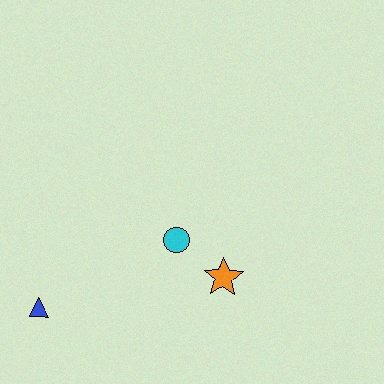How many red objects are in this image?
There are no red objects.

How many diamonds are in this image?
There are no diamonds.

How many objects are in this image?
There are 3 objects.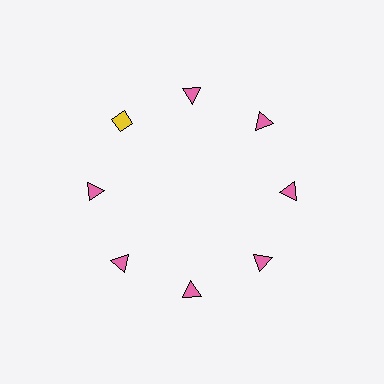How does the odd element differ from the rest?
It differs in both color (yellow instead of pink) and shape (diamond instead of triangle).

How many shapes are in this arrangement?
There are 8 shapes arranged in a ring pattern.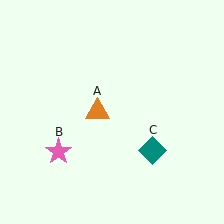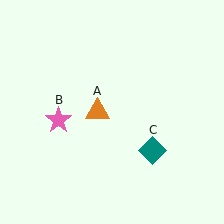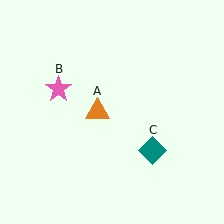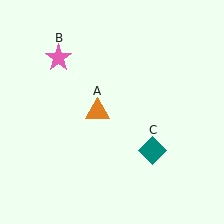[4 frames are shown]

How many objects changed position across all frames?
1 object changed position: pink star (object B).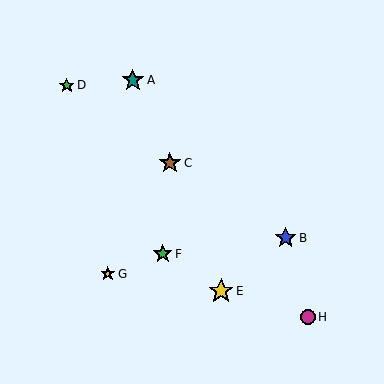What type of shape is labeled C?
Shape C is a brown star.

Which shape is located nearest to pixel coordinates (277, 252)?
The blue star (labeled B) at (286, 238) is nearest to that location.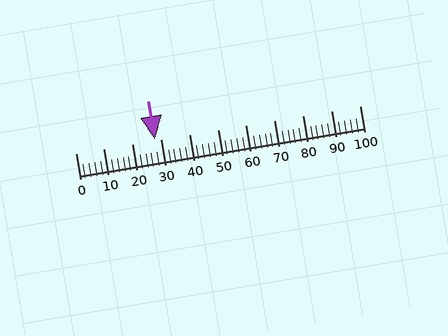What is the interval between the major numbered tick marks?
The major tick marks are spaced 10 units apart.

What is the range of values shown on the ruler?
The ruler shows values from 0 to 100.